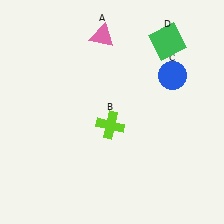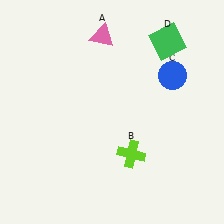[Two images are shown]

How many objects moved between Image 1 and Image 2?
1 object moved between the two images.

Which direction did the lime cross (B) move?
The lime cross (B) moved down.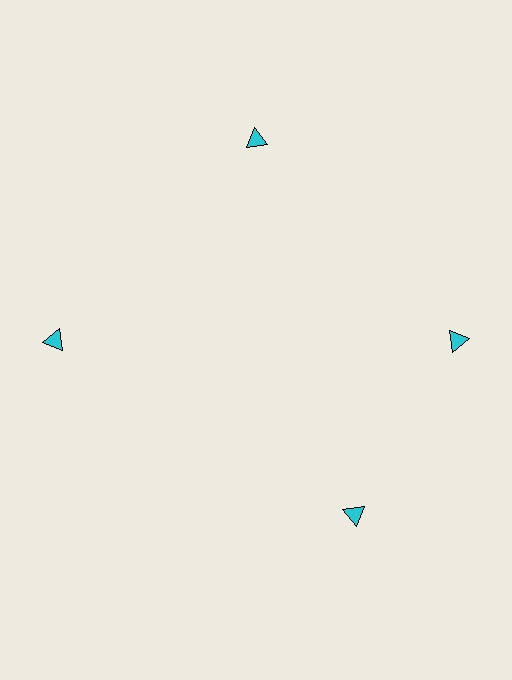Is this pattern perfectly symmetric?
No. The 4 cyan triangles are arranged in a ring, but one element near the 6 o'clock position is rotated out of alignment along the ring, breaking the 4-fold rotational symmetry.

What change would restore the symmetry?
The symmetry would be restored by rotating it back into even spacing with its neighbors so that all 4 triangles sit at equal angles and equal distance from the center.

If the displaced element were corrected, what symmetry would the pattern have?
It would have 4-fold rotational symmetry — the pattern would map onto itself every 90 degrees.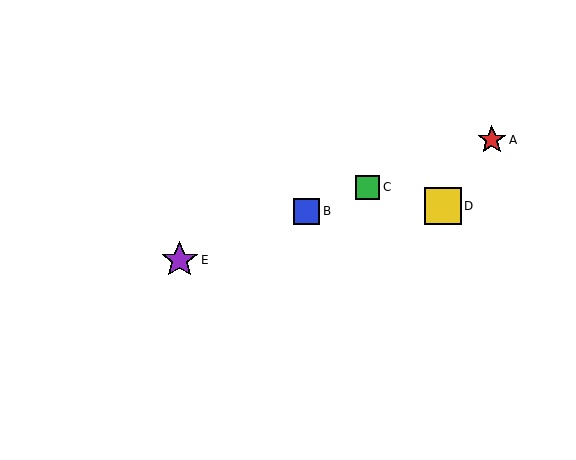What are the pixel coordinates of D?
Object D is at (443, 206).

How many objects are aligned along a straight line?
4 objects (A, B, C, E) are aligned along a straight line.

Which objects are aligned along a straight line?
Objects A, B, C, E are aligned along a straight line.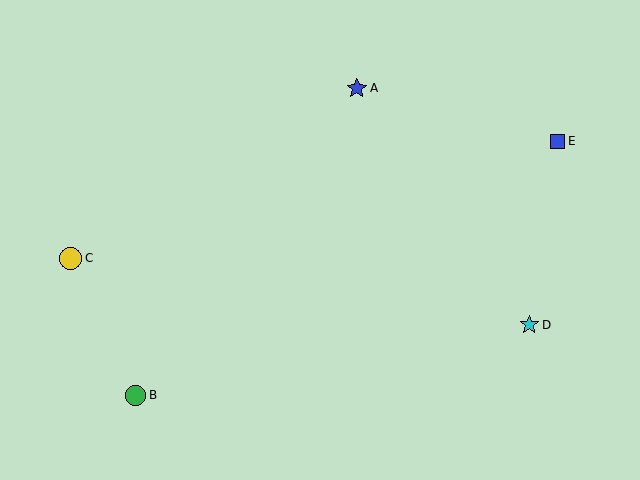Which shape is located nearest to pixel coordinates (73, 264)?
The yellow circle (labeled C) at (71, 258) is nearest to that location.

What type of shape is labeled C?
Shape C is a yellow circle.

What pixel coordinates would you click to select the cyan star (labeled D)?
Click at (529, 325) to select the cyan star D.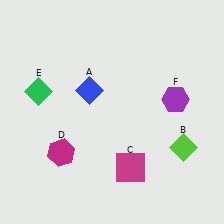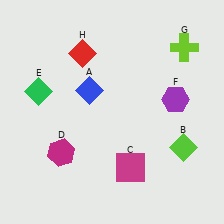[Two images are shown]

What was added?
A lime cross (G), a red diamond (H) were added in Image 2.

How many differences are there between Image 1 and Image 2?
There are 2 differences between the two images.